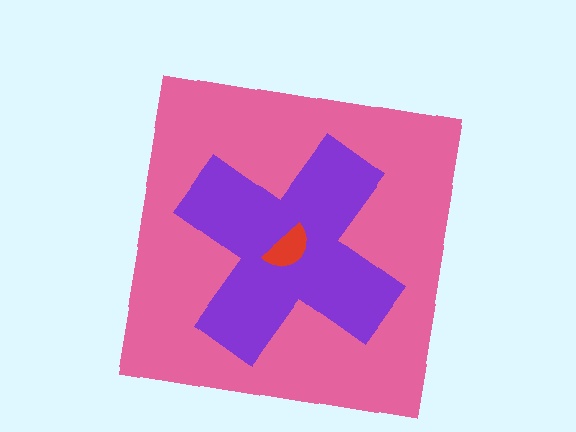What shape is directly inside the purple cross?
The red semicircle.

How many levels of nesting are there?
3.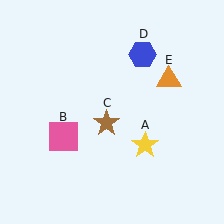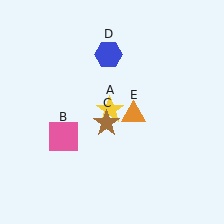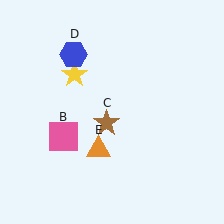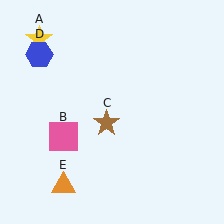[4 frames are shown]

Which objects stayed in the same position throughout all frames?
Pink square (object B) and brown star (object C) remained stationary.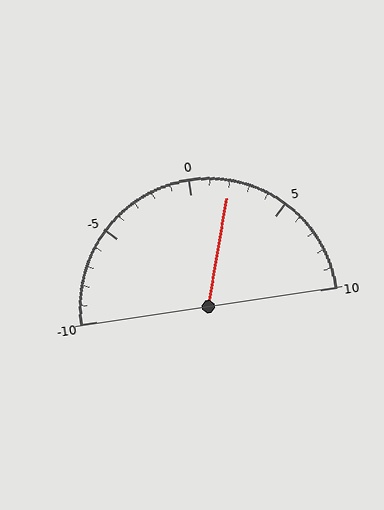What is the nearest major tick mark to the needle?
The nearest major tick mark is 0.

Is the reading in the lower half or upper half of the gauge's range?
The reading is in the upper half of the range (-10 to 10).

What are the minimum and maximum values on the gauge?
The gauge ranges from -10 to 10.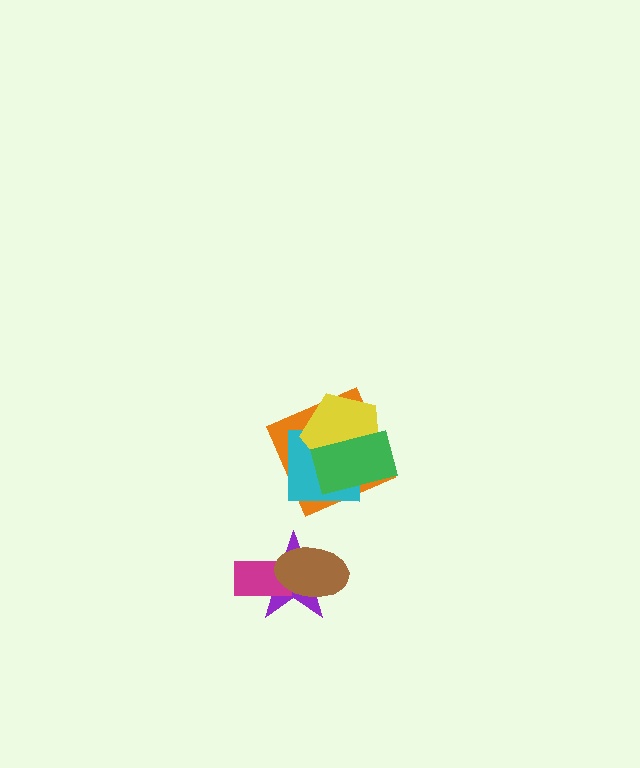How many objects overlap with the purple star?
2 objects overlap with the purple star.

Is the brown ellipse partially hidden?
No, no other shape covers it.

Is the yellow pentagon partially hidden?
Yes, it is partially covered by another shape.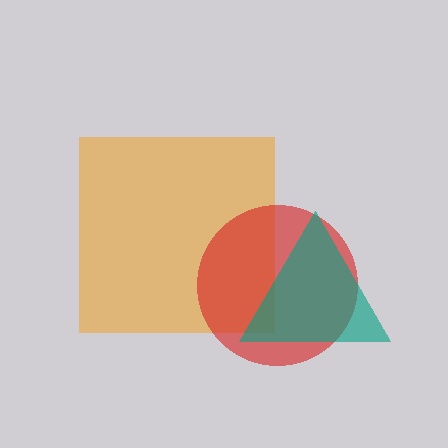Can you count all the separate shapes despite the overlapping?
Yes, there are 3 separate shapes.